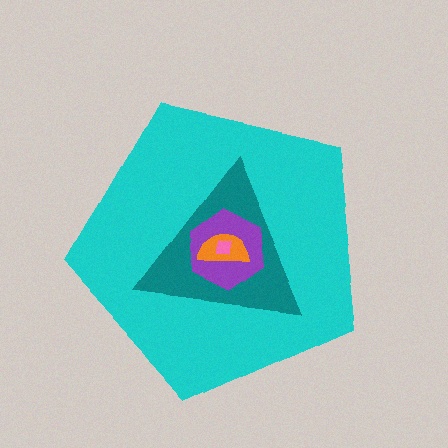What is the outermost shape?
The cyan pentagon.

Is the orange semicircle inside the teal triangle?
Yes.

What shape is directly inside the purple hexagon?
The orange semicircle.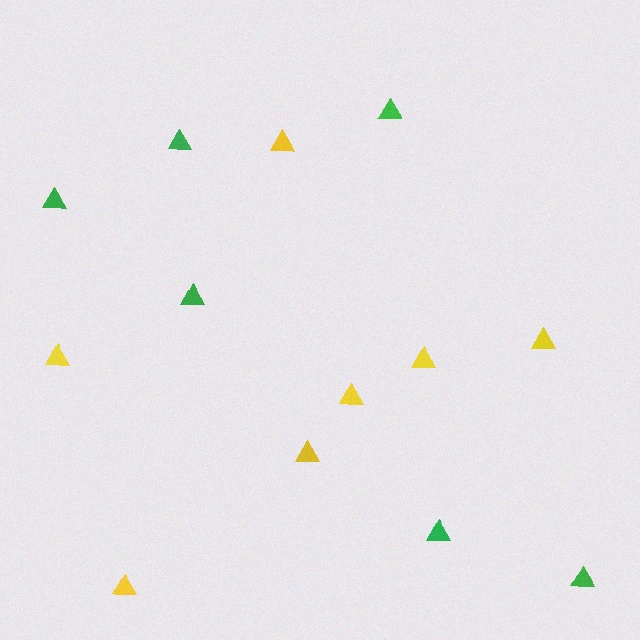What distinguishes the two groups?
There are 2 groups: one group of yellow triangles (7) and one group of green triangles (6).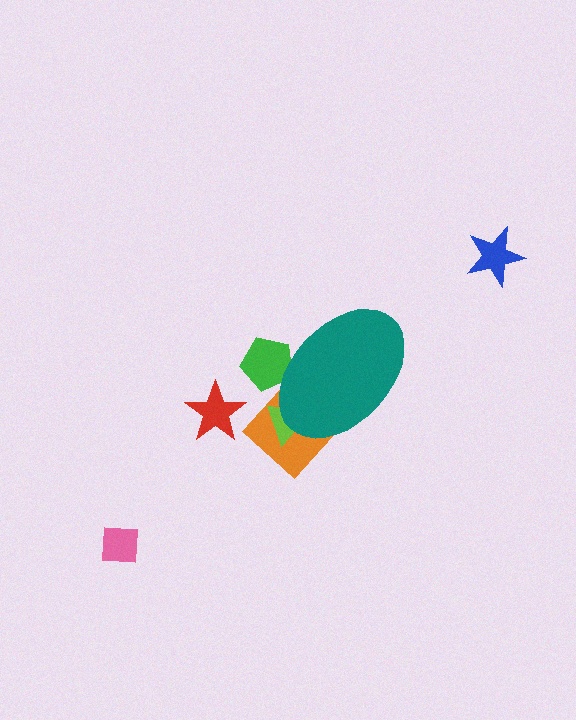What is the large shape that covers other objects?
A teal ellipse.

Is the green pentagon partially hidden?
Yes, the green pentagon is partially hidden behind the teal ellipse.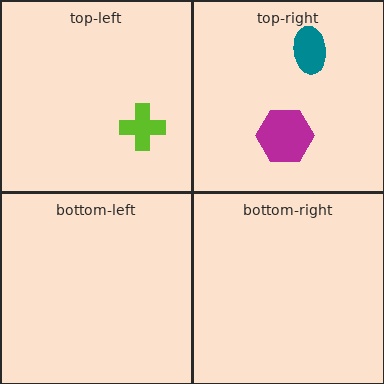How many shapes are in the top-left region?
1.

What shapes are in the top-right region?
The teal ellipse, the magenta hexagon.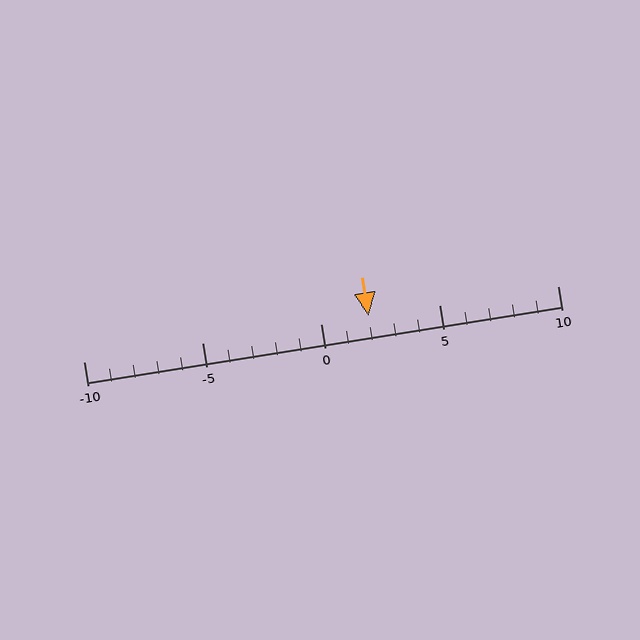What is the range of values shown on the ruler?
The ruler shows values from -10 to 10.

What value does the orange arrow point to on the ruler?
The orange arrow points to approximately 2.